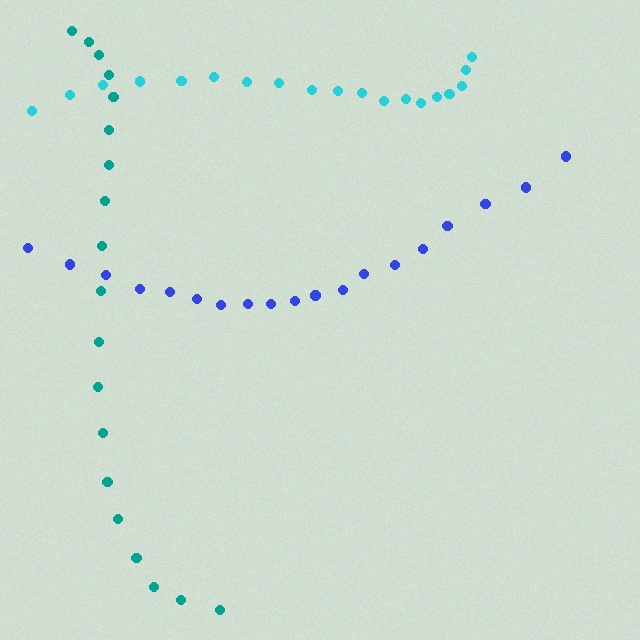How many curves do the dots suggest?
There are 3 distinct paths.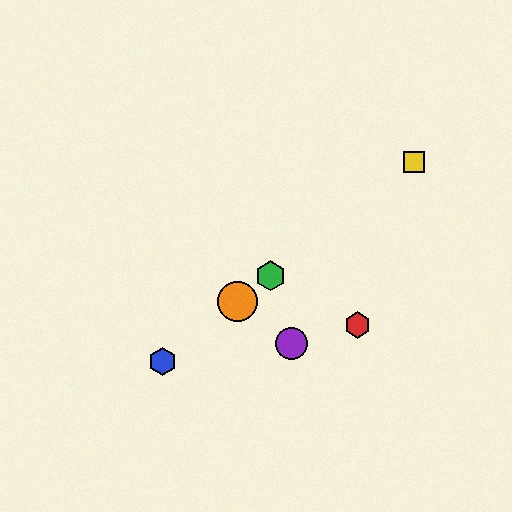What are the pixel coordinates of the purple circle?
The purple circle is at (292, 343).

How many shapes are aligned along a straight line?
4 shapes (the blue hexagon, the green hexagon, the yellow square, the orange circle) are aligned along a straight line.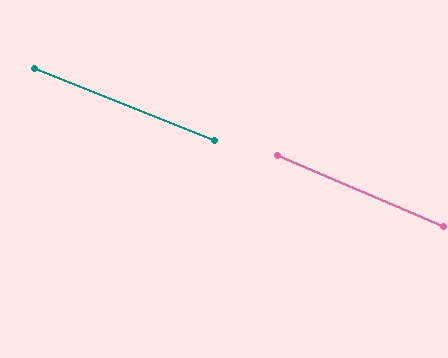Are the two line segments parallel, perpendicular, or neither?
Parallel — their directions differ by only 1.1°.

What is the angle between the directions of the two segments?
Approximately 1 degree.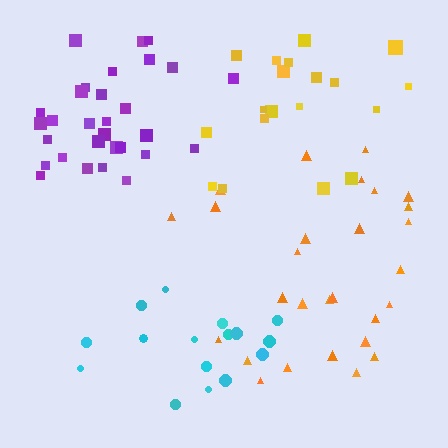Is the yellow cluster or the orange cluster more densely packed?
Orange.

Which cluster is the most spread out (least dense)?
Yellow.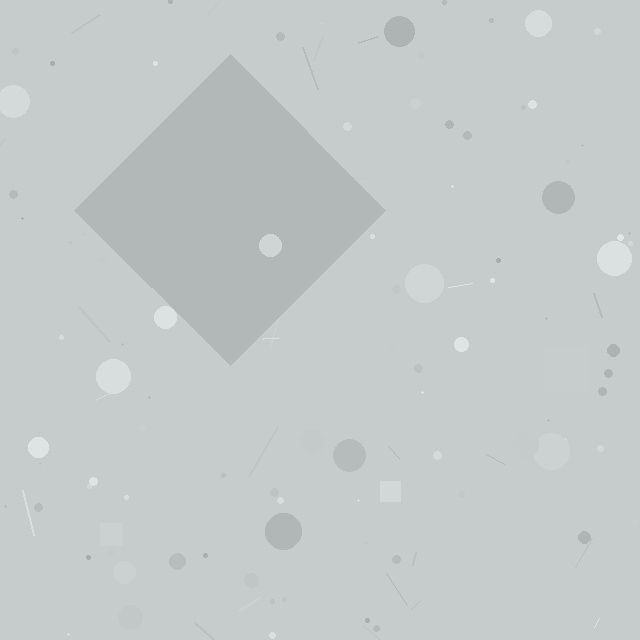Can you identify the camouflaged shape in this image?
The camouflaged shape is a diamond.